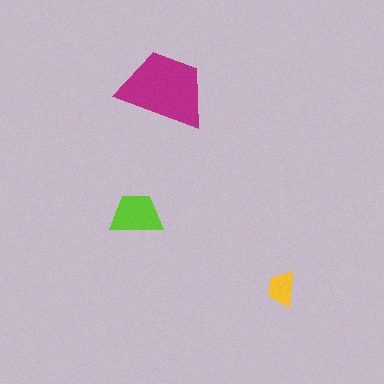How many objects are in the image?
There are 3 objects in the image.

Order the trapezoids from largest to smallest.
the magenta one, the lime one, the yellow one.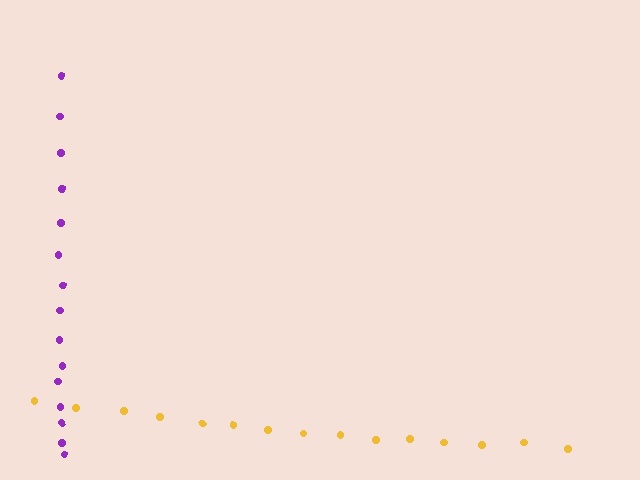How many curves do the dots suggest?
There are 2 distinct paths.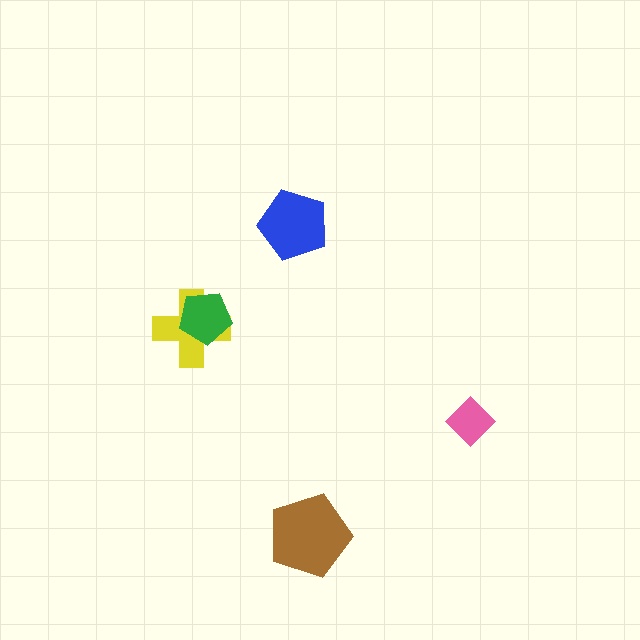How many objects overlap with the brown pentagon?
0 objects overlap with the brown pentagon.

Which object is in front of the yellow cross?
The green pentagon is in front of the yellow cross.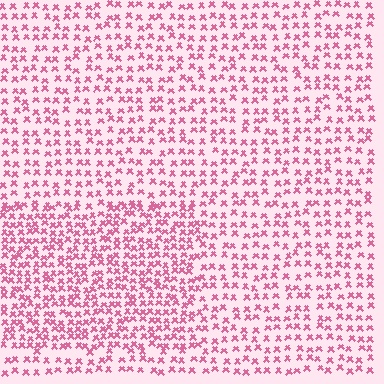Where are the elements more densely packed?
The elements are more densely packed inside the rectangle boundary.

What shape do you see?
I see a rectangle.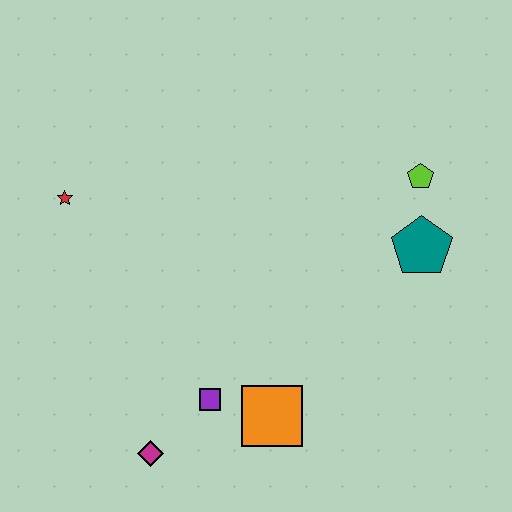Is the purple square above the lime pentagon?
No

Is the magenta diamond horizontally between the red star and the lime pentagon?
Yes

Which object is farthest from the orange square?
The red star is farthest from the orange square.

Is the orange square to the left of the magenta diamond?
No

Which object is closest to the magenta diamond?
The purple square is closest to the magenta diamond.